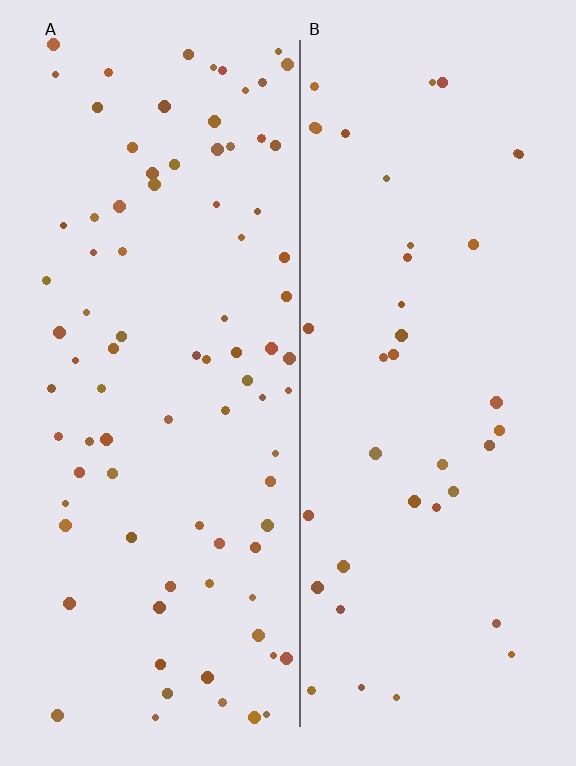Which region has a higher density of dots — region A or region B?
A (the left).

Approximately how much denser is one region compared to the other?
Approximately 2.1× — region A over region B.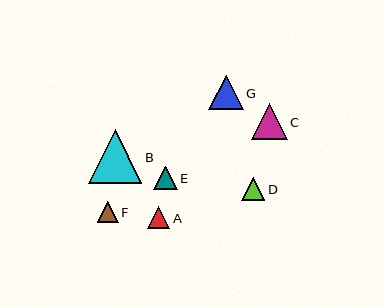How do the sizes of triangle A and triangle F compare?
Triangle A and triangle F are approximately the same size.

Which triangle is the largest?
Triangle B is the largest with a size of approximately 53 pixels.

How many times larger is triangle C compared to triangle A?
Triangle C is approximately 1.6 times the size of triangle A.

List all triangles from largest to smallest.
From largest to smallest: B, C, G, E, D, A, F.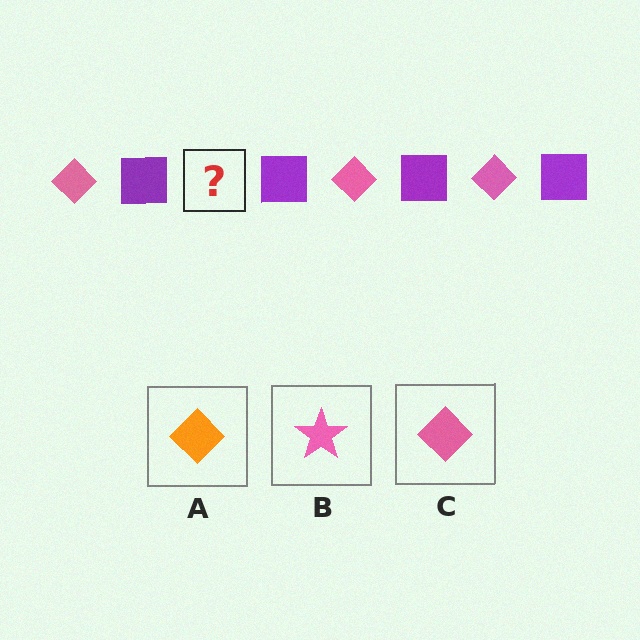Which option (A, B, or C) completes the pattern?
C.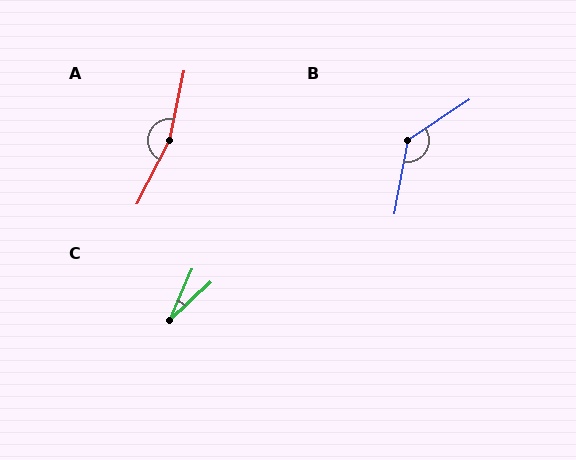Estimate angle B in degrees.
Approximately 134 degrees.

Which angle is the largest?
A, at approximately 165 degrees.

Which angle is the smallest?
C, at approximately 24 degrees.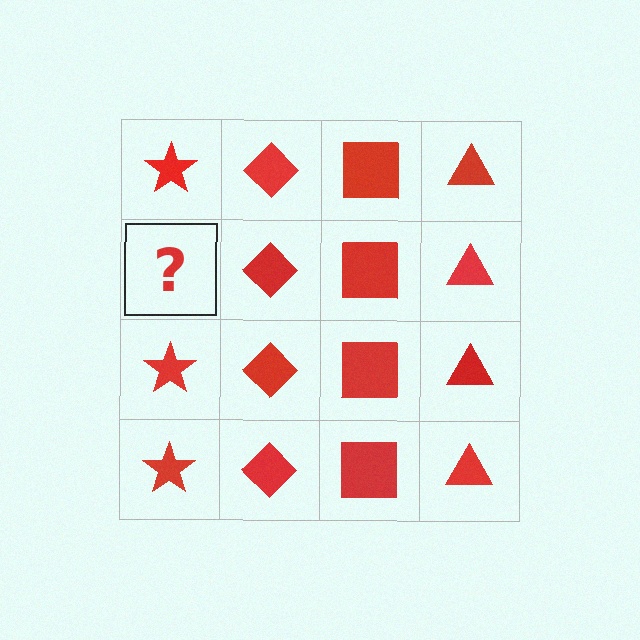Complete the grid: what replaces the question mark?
The question mark should be replaced with a red star.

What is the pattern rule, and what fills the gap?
The rule is that each column has a consistent shape. The gap should be filled with a red star.